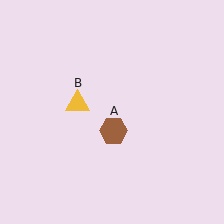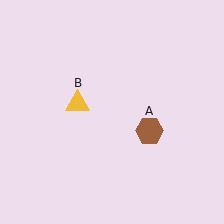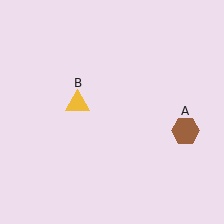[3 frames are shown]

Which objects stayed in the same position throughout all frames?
Yellow triangle (object B) remained stationary.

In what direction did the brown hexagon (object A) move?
The brown hexagon (object A) moved right.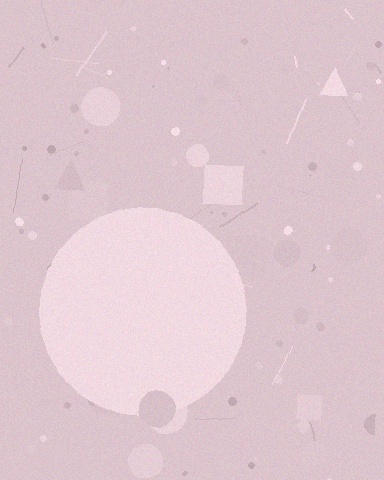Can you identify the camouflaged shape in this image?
The camouflaged shape is a circle.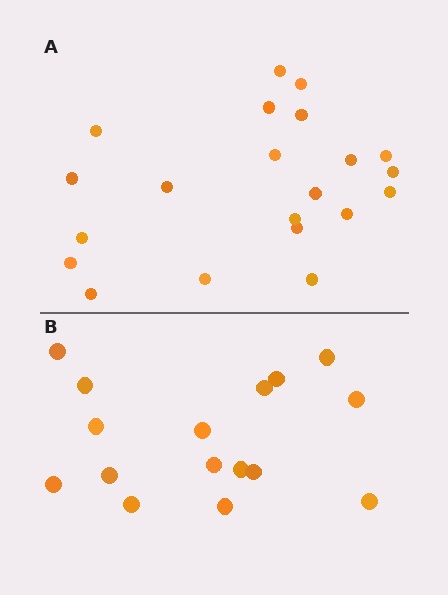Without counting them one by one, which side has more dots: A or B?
Region A (the top region) has more dots.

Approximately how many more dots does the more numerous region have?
Region A has about 5 more dots than region B.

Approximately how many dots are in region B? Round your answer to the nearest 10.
About 20 dots. (The exact count is 16, which rounds to 20.)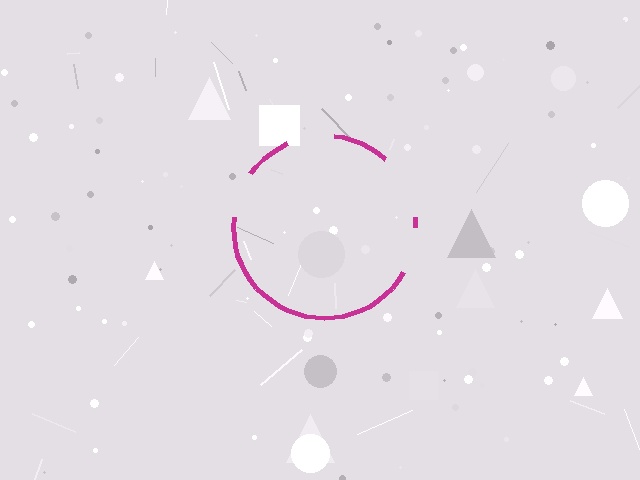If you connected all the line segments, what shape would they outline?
They would outline a circle.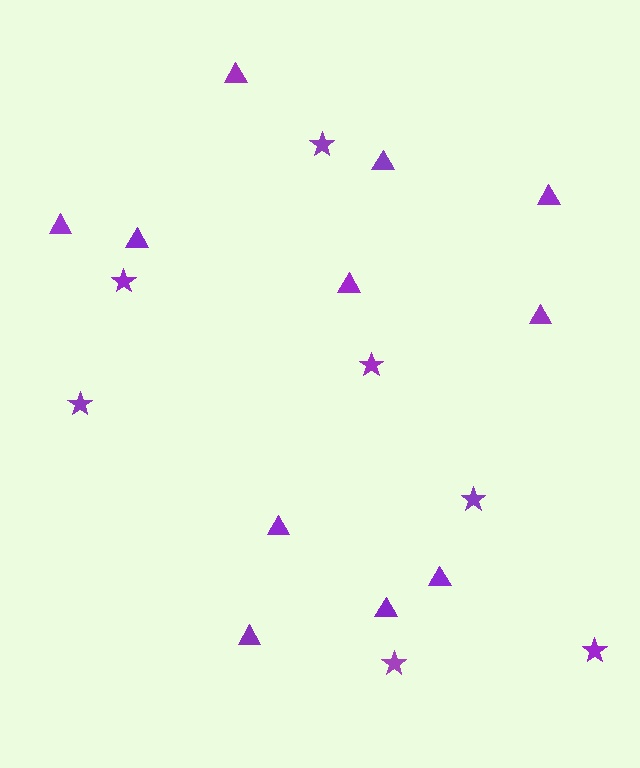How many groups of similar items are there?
There are 2 groups: one group of triangles (11) and one group of stars (7).